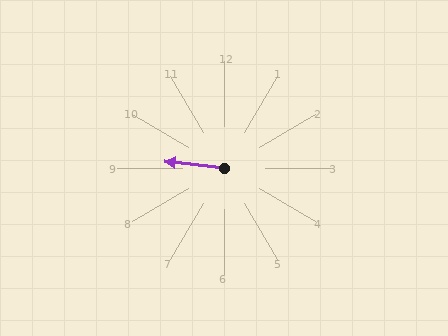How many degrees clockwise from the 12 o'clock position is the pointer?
Approximately 276 degrees.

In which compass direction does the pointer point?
West.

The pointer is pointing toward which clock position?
Roughly 9 o'clock.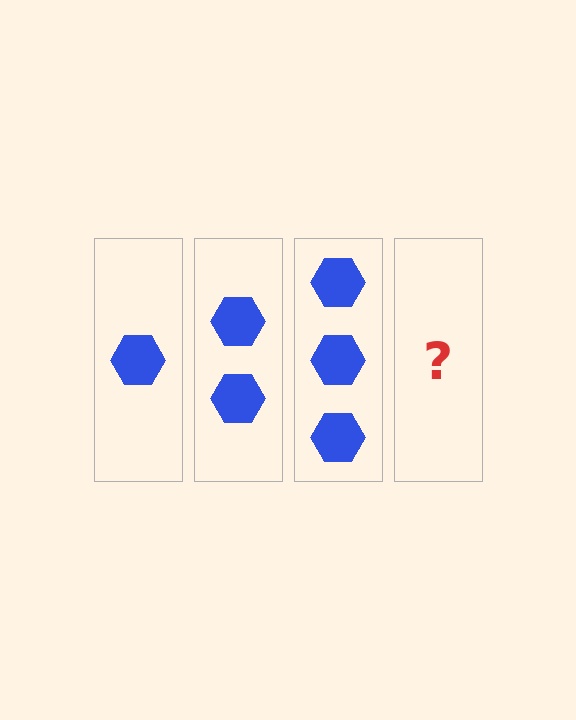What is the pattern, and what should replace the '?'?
The pattern is that each step adds one more hexagon. The '?' should be 4 hexagons.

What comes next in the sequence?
The next element should be 4 hexagons.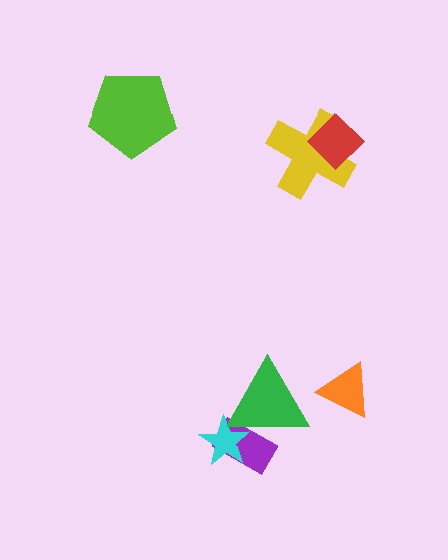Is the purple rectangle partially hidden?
Yes, it is partially covered by another shape.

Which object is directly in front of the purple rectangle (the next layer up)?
The cyan star is directly in front of the purple rectangle.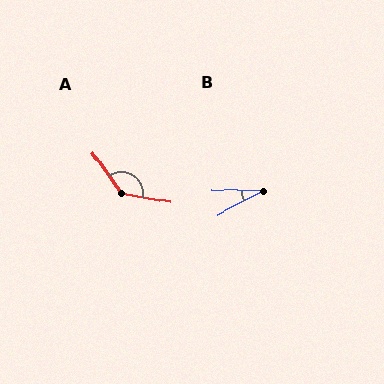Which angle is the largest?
A, at approximately 136 degrees.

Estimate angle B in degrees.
Approximately 28 degrees.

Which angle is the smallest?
B, at approximately 28 degrees.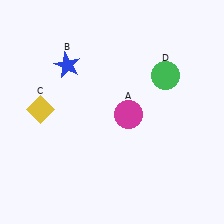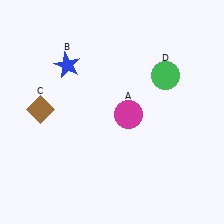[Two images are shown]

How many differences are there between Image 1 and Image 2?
There is 1 difference between the two images.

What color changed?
The diamond (C) changed from yellow in Image 1 to brown in Image 2.